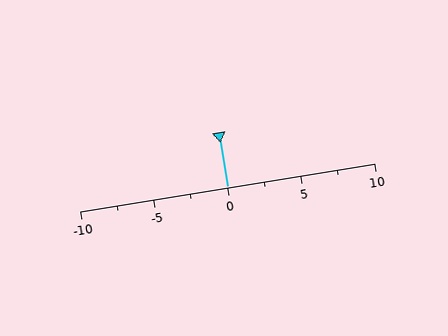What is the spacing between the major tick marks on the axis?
The major ticks are spaced 5 apart.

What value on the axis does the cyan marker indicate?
The marker indicates approximately 0.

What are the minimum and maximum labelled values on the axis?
The axis runs from -10 to 10.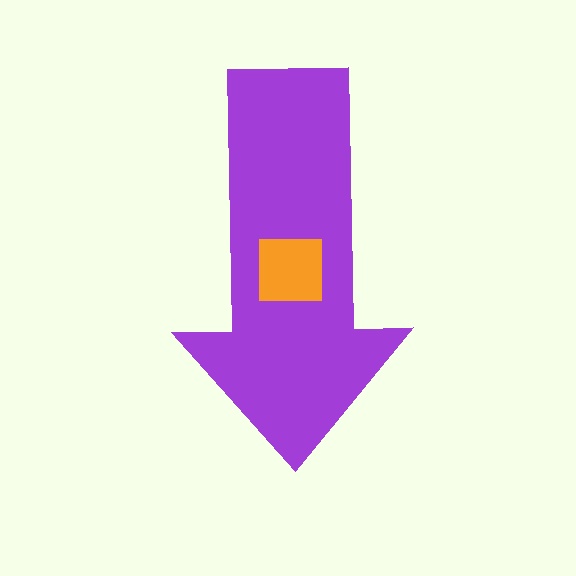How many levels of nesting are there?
2.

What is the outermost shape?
The purple arrow.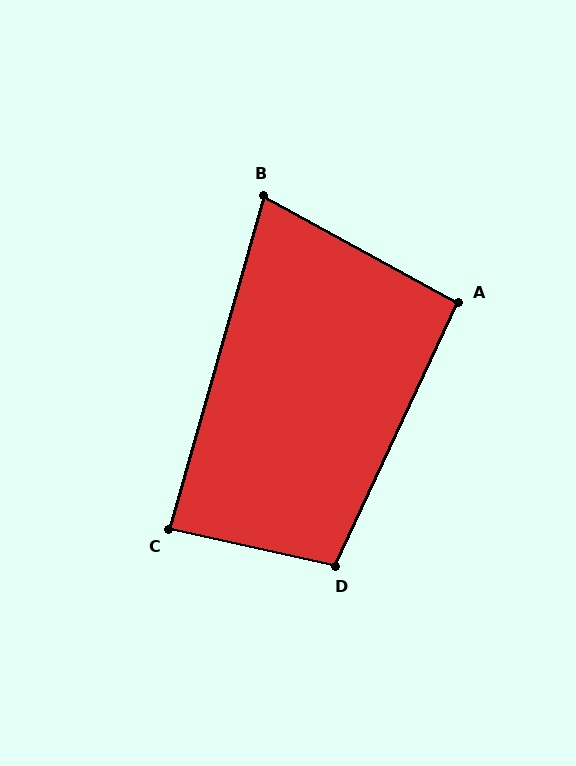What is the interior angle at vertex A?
Approximately 94 degrees (approximately right).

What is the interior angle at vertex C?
Approximately 86 degrees (approximately right).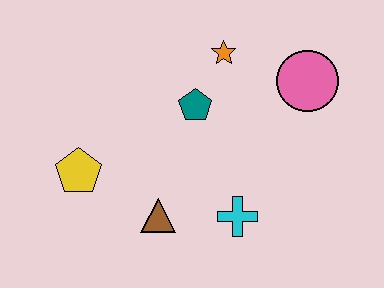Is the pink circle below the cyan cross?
No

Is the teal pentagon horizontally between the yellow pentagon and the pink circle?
Yes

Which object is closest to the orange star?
The teal pentagon is closest to the orange star.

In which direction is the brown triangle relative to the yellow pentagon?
The brown triangle is to the right of the yellow pentagon.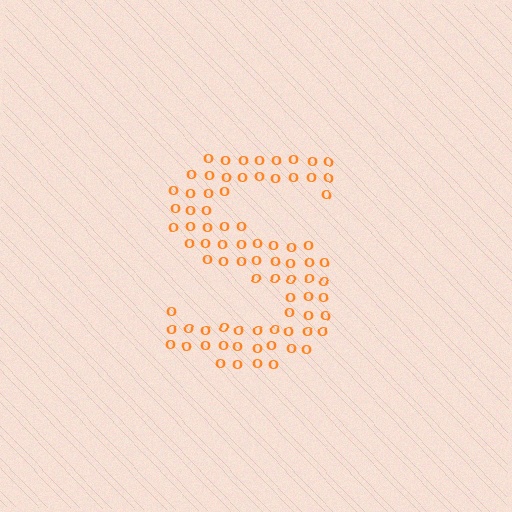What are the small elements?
The small elements are letter O's.